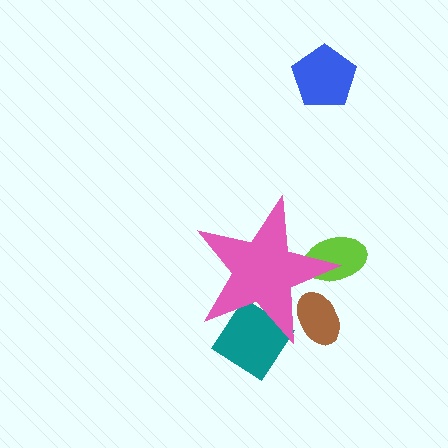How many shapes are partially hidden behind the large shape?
3 shapes are partially hidden.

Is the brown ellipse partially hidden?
Yes, the brown ellipse is partially hidden behind the pink star.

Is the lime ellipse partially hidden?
Yes, the lime ellipse is partially hidden behind the pink star.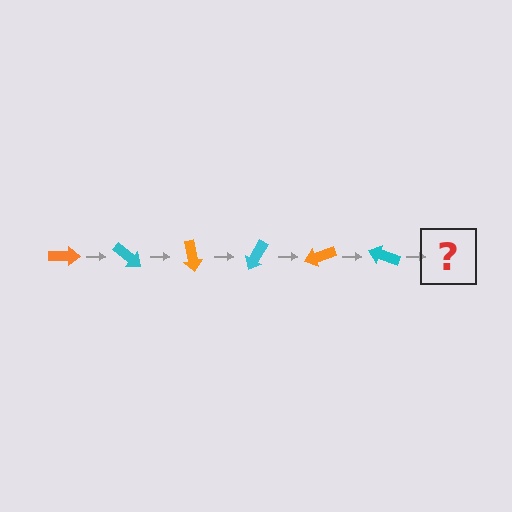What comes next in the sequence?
The next element should be an orange arrow, rotated 240 degrees from the start.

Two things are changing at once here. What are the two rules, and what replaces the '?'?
The two rules are that it rotates 40 degrees each step and the color cycles through orange and cyan. The '?' should be an orange arrow, rotated 240 degrees from the start.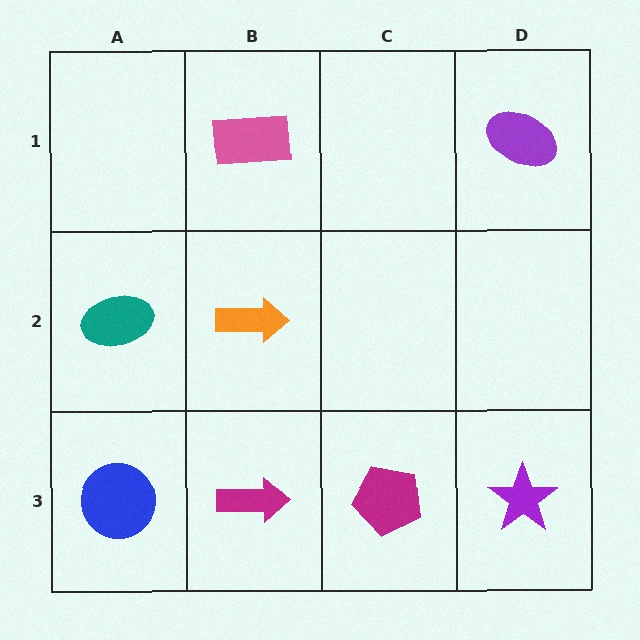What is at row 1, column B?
A pink rectangle.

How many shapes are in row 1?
2 shapes.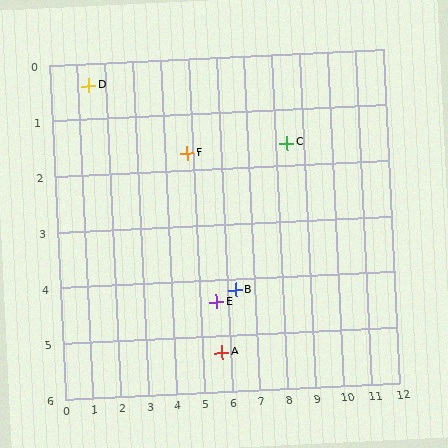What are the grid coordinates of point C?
Point C is at approximately (8.4, 1.6).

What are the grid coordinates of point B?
Point B is at approximately (6.3, 4.2).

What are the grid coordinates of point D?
Point D is at approximately (1.4, 0.4).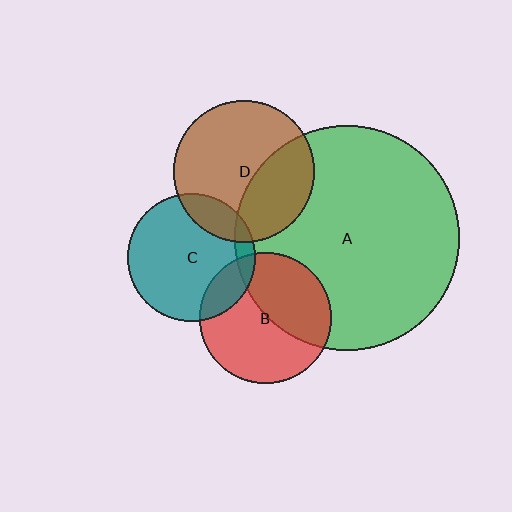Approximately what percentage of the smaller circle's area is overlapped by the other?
Approximately 15%.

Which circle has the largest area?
Circle A (green).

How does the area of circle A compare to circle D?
Approximately 2.5 times.